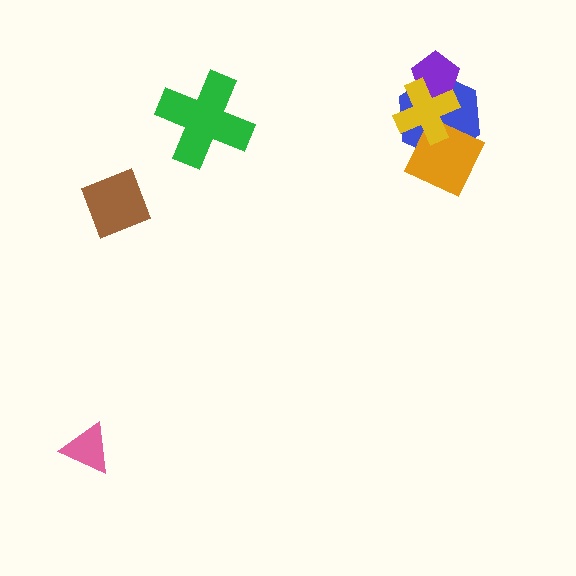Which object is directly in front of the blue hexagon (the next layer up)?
The orange diamond is directly in front of the blue hexagon.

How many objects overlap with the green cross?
0 objects overlap with the green cross.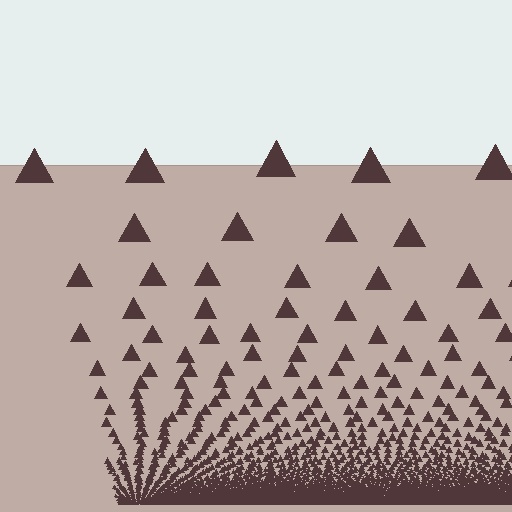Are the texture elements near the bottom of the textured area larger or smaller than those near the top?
Smaller. The gradient is inverted — elements near the bottom are smaller and denser.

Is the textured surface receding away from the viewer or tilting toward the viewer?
The surface appears to tilt toward the viewer. Texture elements get larger and sparser toward the top.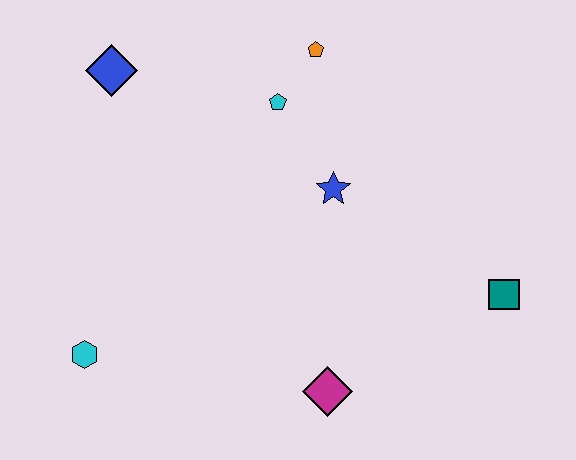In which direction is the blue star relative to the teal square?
The blue star is to the left of the teal square.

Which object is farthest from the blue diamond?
The teal square is farthest from the blue diamond.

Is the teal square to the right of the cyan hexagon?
Yes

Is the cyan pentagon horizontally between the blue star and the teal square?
No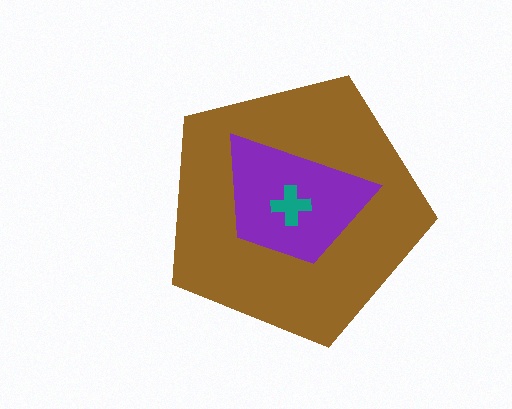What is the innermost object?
The teal cross.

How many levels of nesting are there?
3.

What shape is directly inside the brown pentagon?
The purple trapezoid.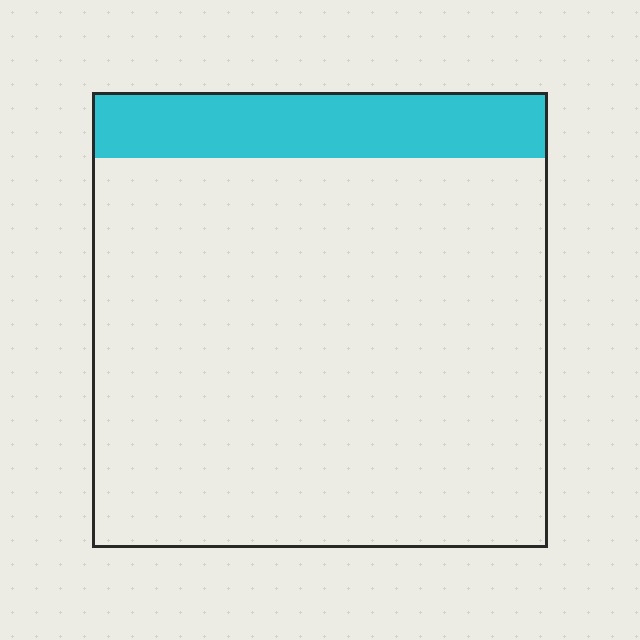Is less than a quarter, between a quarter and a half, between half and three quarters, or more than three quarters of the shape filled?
Less than a quarter.